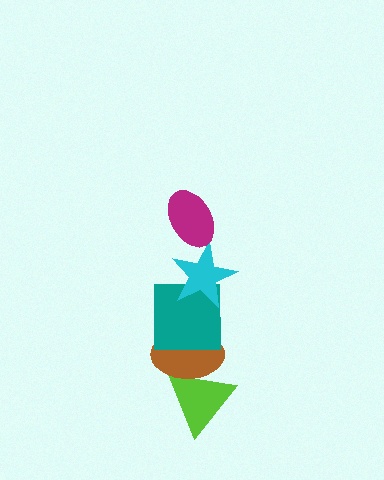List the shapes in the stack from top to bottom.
From top to bottom: the magenta ellipse, the cyan star, the teal square, the brown ellipse, the lime triangle.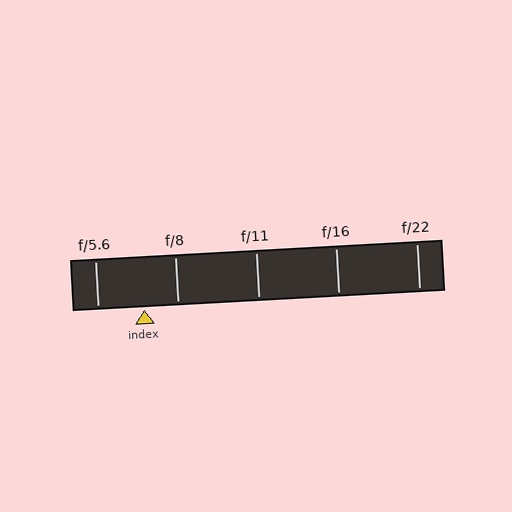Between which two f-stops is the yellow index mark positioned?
The index mark is between f/5.6 and f/8.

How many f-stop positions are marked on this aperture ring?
There are 5 f-stop positions marked.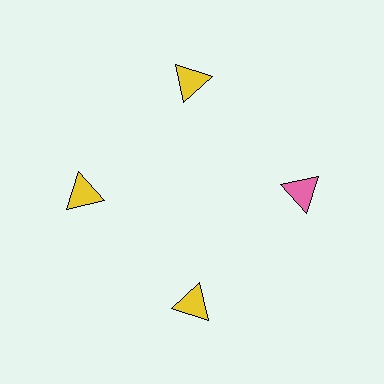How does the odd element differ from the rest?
It has a different color: pink instead of yellow.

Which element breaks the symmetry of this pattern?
The pink triangle at roughly the 3 o'clock position breaks the symmetry. All other shapes are yellow triangles.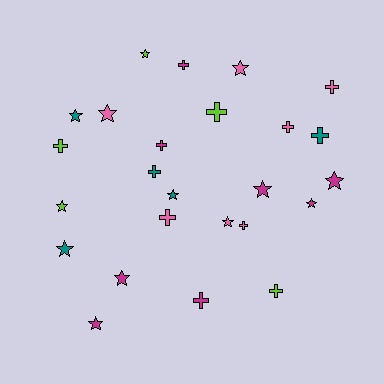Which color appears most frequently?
Magenta, with 8 objects.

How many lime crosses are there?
There are 3 lime crosses.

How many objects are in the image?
There are 25 objects.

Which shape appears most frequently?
Star, with 13 objects.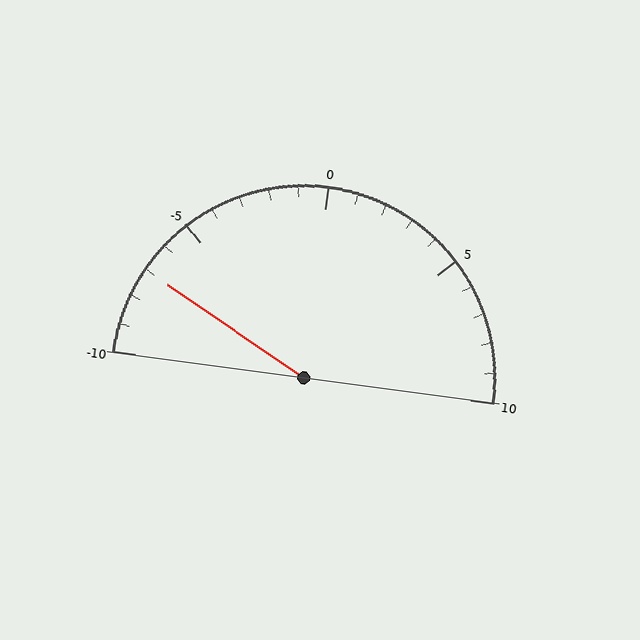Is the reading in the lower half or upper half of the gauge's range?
The reading is in the lower half of the range (-10 to 10).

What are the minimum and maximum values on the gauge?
The gauge ranges from -10 to 10.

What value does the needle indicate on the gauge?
The needle indicates approximately -7.